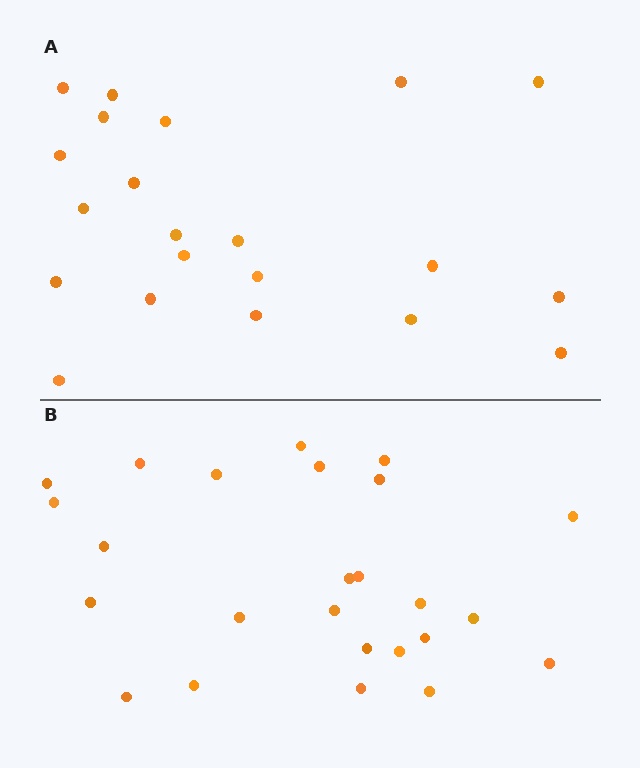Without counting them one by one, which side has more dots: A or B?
Region B (the bottom region) has more dots.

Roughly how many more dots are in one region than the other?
Region B has about 4 more dots than region A.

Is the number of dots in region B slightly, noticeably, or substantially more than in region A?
Region B has only slightly more — the two regions are fairly close. The ratio is roughly 1.2 to 1.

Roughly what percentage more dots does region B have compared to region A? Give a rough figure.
About 20% more.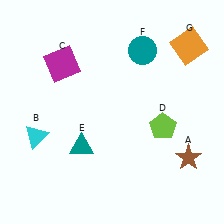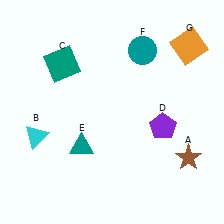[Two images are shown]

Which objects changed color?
C changed from magenta to teal. D changed from lime to purple.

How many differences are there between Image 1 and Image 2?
There are 2 differences between the two images.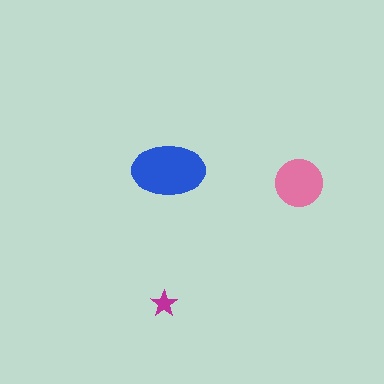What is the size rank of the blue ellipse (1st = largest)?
1st.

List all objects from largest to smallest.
The blue ellipse, the pink circle, the magenta star.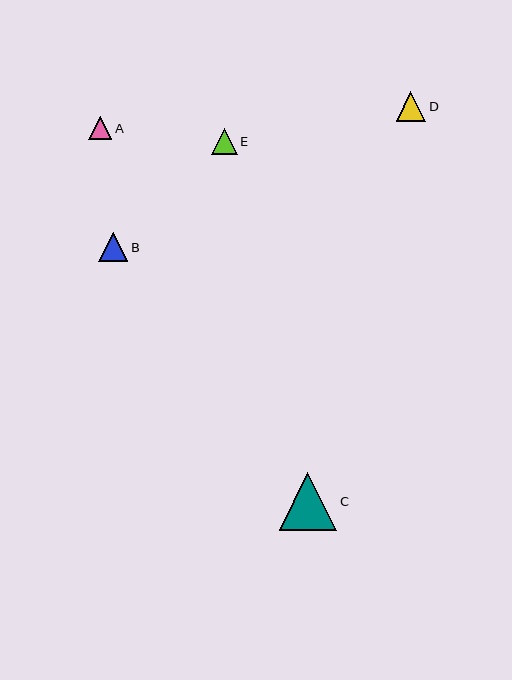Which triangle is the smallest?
Triangle A is the smallest with a size of approximately 23 pixels.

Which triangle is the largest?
Triangle C is the largest with a size of approximately 57 pixels.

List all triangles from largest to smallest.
From largest to smallest: C, D, B, E, A.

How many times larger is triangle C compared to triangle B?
Triangle C is approximately 2.0 times the size of triangle B.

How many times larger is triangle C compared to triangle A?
Triangle C is approximately 2.5 times the size of triangle A.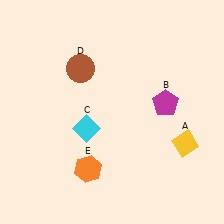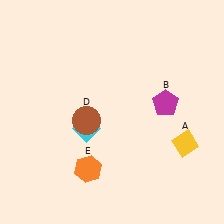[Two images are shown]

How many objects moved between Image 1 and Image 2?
1 object moved between the two images.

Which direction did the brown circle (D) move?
The brown circle (D) moved down.